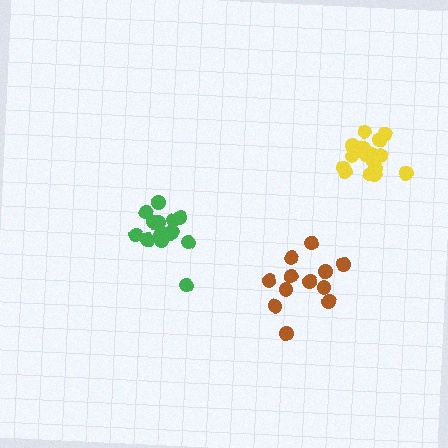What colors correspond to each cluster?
The clusters are colored: yellow, green, brown.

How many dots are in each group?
Group 1: 17 dots, Group 2: 15 dots, Group 3: 12 dots (44 total).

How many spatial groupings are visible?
There are 3 spatial groupings.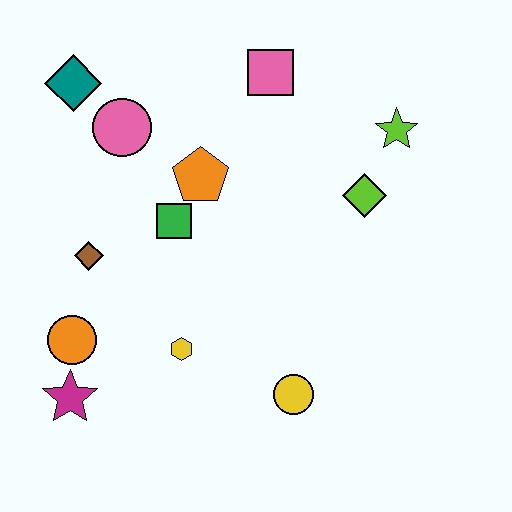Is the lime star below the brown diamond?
No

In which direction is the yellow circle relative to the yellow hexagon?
The yellow circle is to the right of the yellow hexagon.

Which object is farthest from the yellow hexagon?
The lime star is farthest from the yellow hexagon.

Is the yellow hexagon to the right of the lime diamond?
No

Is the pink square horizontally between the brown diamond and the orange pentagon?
No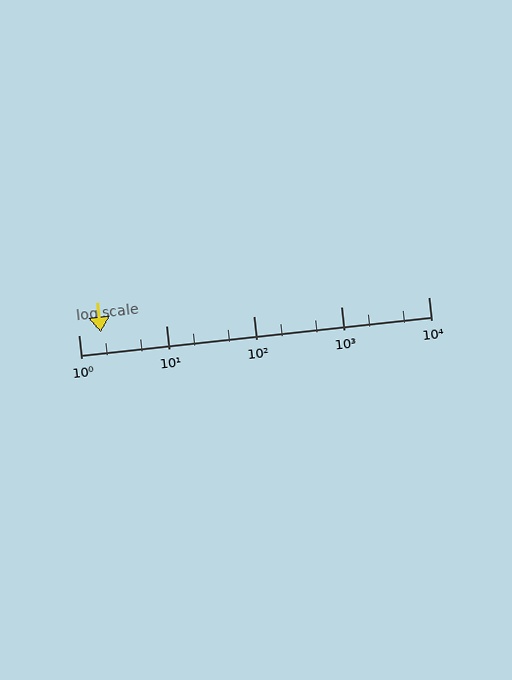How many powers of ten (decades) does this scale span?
The scale spans 4 decades, from 1 to 10000.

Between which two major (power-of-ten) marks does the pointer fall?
The pointer is between 1 and 10.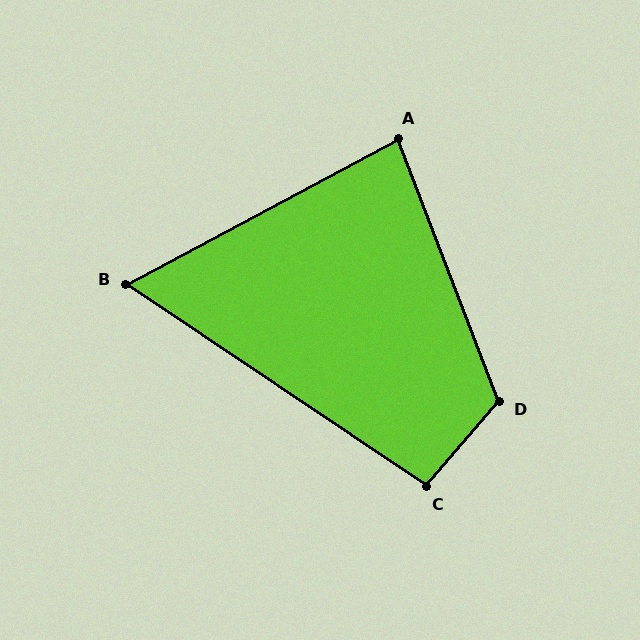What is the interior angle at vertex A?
Approximately 83 degrees (acute).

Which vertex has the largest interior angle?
D, at approximately 118 degrees.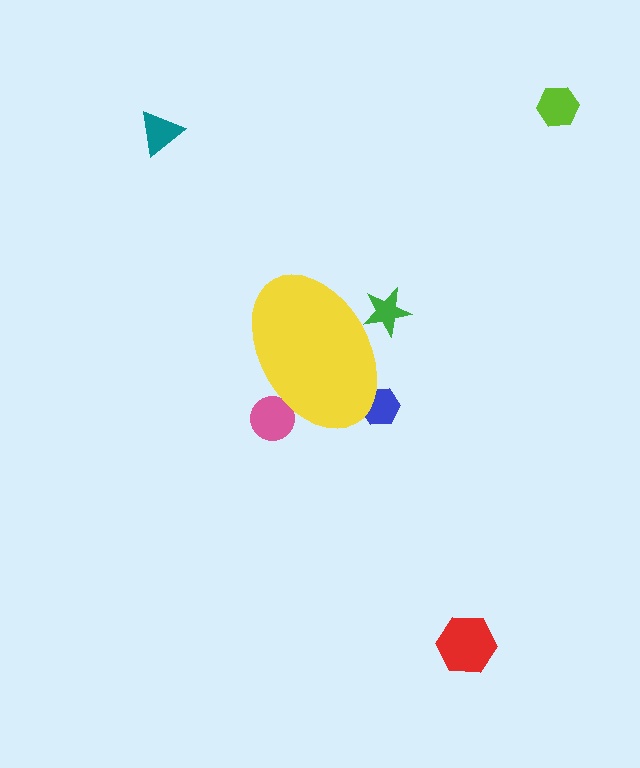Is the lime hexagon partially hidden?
No, the lime hexagon is fully visible.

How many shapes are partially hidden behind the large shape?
3 shapes are partially hidden.